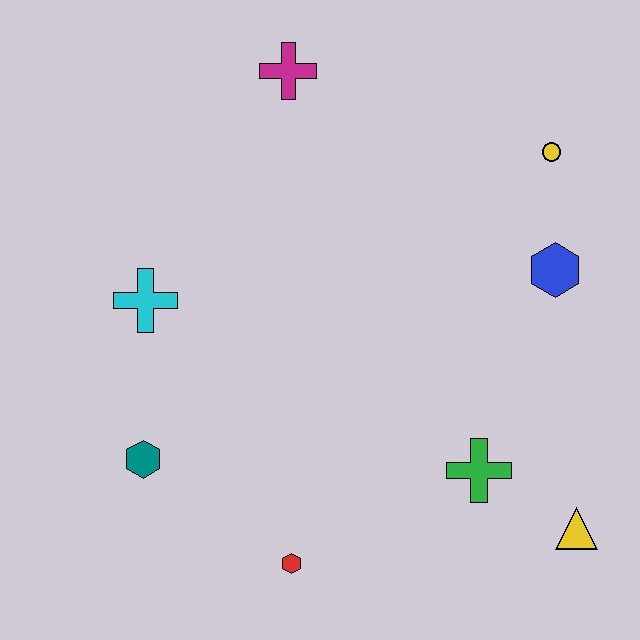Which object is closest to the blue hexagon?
The yellow circle is closest to the blue hexagon.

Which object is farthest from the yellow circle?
The teal hexagon is farthest from the yellow circle.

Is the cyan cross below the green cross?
No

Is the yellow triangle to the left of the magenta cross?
No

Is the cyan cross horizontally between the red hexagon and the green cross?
No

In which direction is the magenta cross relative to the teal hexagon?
The magenta cross is above the teal hexagon.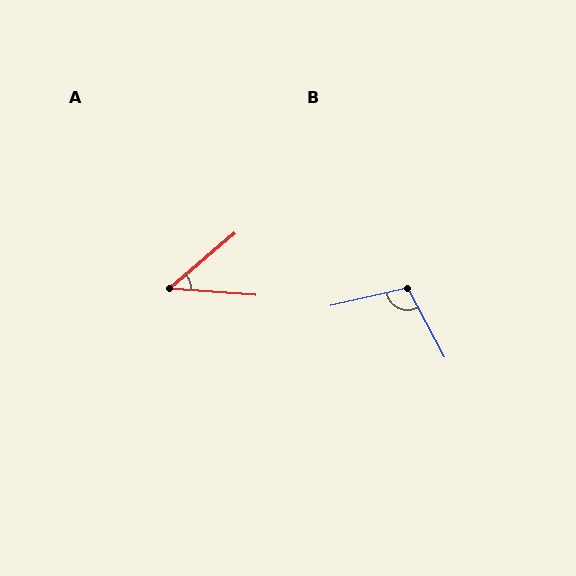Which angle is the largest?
B, at approximately 105 degrees.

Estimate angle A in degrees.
Approximately 45 degrees.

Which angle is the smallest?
A, at approximately 45 degrees.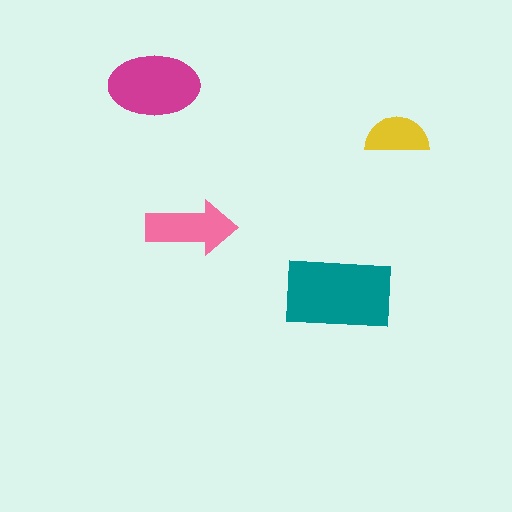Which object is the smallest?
The yellow semicircle.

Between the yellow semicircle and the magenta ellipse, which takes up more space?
The magenta ellipse.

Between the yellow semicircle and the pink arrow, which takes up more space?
The pink arrow.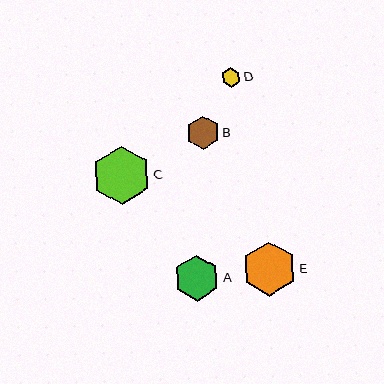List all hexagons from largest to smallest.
From largest to smallest: C, E, A, B, D.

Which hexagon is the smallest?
Hexagon D is the smallest with a size of approximately 19 pixels.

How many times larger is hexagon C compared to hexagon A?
Hexagon C is approximately 1.3 times the size of hexagon A.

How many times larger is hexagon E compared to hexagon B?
Hexagon E is approximately 1.7 times the size of hexagon B.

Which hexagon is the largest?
Hexagon C is the largest with a size of approximately 58 pixels.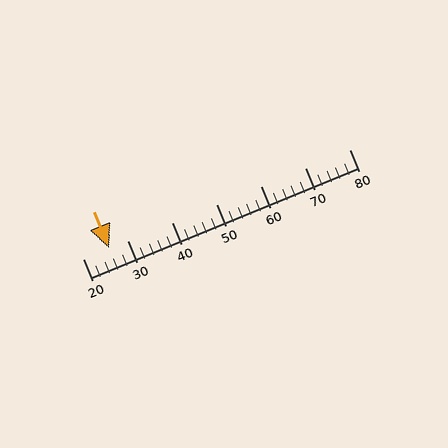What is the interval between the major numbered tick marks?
The major tick marks are spaced 10 units apart.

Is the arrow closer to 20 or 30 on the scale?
The arrow is closer to 30.